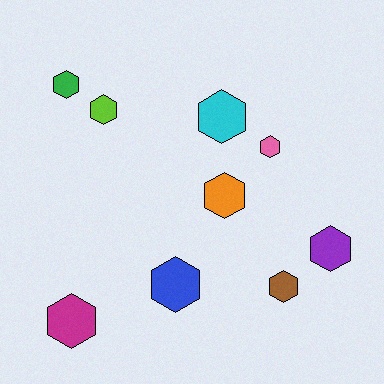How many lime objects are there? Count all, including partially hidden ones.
There is 1 lime object.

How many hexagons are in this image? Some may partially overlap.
There are 9 hexagons.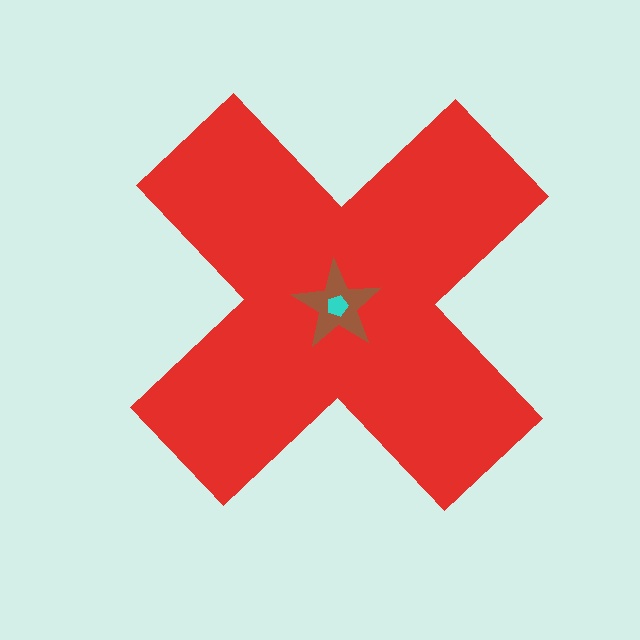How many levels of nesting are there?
3.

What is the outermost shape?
The red cross.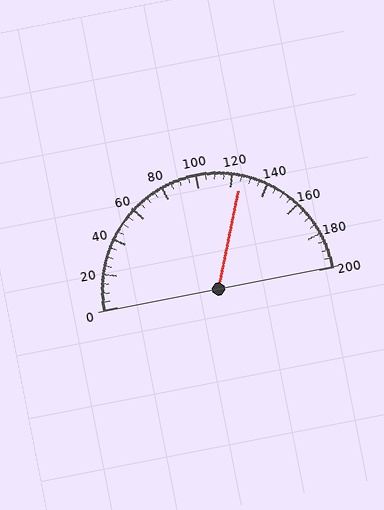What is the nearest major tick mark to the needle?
The nearest major tick mark is 120.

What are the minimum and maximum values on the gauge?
The gauge ranges from 0 to 200.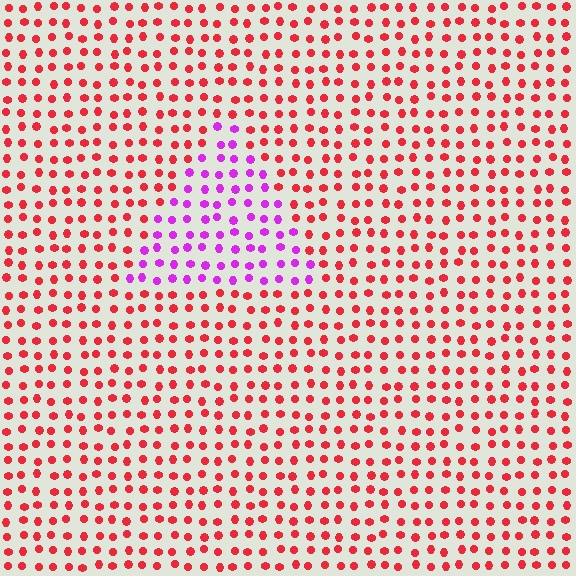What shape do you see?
I see a triangle.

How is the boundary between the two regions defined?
The boundary is defined purely by a slight shift in hue (about 60 degrees). Spacing, size, and orientation are identical on both sides.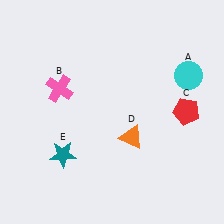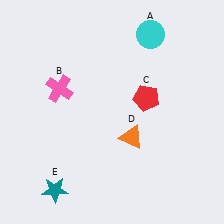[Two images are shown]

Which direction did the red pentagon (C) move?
The red pentagon (C) moved left.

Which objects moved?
The objects that moved are: the cyan circle (A), the red pentagon (C), the teal star (E).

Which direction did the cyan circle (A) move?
The cyan circle (A) moved up.